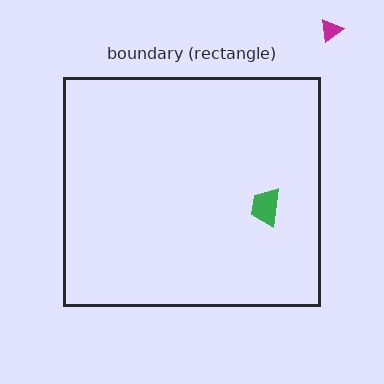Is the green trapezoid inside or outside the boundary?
Inside.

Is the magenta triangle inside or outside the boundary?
Outside.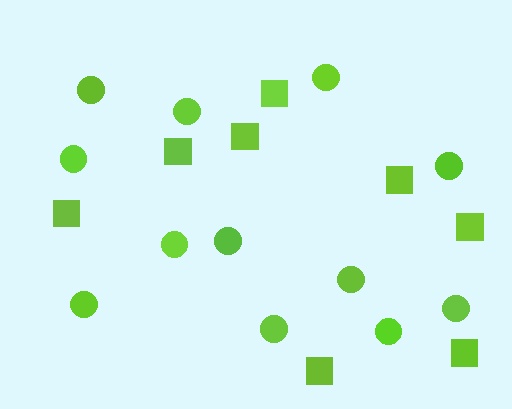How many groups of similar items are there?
There are 2 groups: one group of squares (8) and one group of circles (12).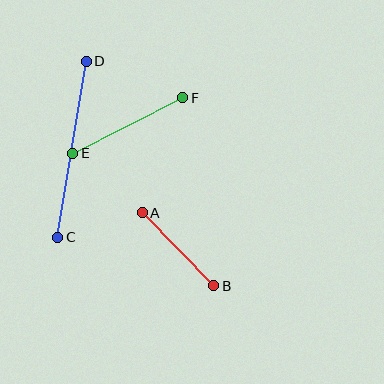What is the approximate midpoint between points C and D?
The midpoint is at approximately (72, 149) pixels.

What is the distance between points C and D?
The distance is approximately 179 pixels.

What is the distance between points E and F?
The distance is approximately 123 pixels.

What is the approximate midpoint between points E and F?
The midpoint is at approximately (128, 126) pixels.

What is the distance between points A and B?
The distance is approximately 102 pixels.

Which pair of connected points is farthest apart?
Points C and D are farthest apart.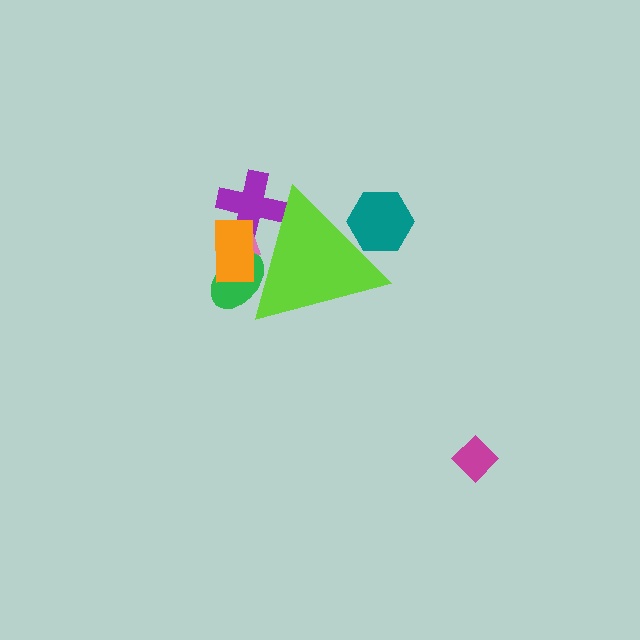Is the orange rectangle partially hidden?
Yes, the orange rectangle is partially hidden behind the lime triangle.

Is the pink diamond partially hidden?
Yes, the pink diamond is partially hidden behind the lime triangle.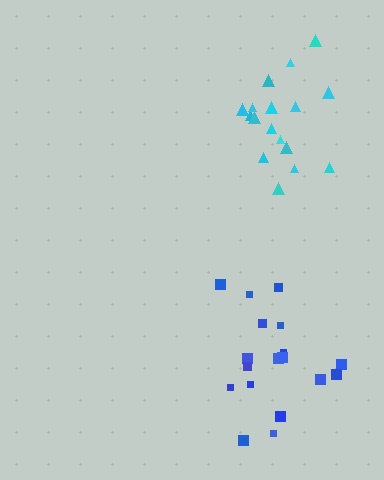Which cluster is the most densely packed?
Cyan.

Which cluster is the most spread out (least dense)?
Blue.